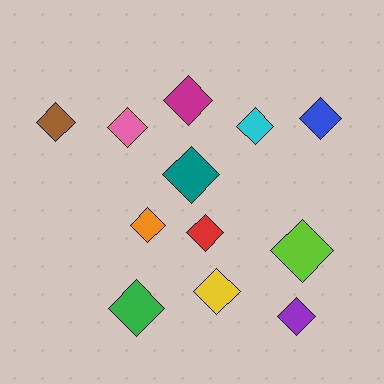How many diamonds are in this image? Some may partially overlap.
There are 12 diamonds.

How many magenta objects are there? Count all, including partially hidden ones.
There is 1 magenta object.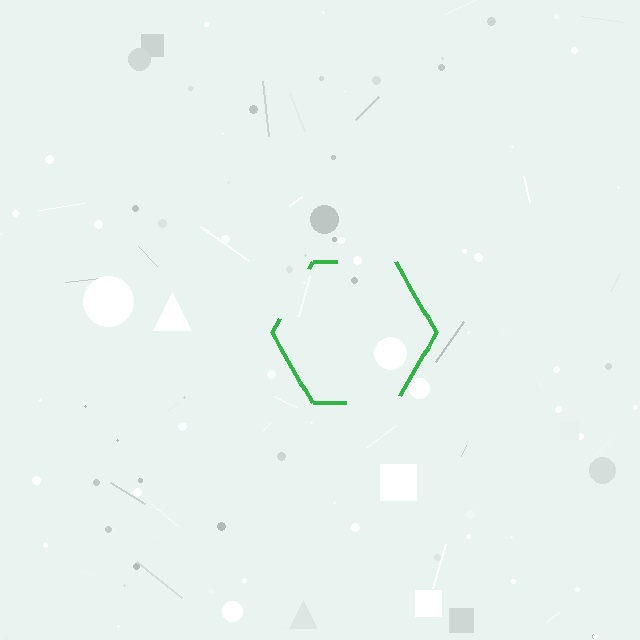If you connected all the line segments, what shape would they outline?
They would outline a hexagon.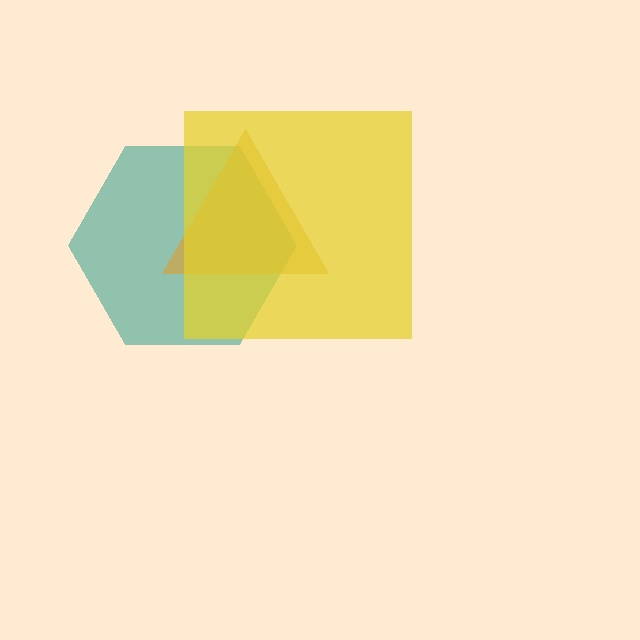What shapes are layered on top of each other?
The layered shapes are: a teal hexagon, an orange triangle, a yellow square.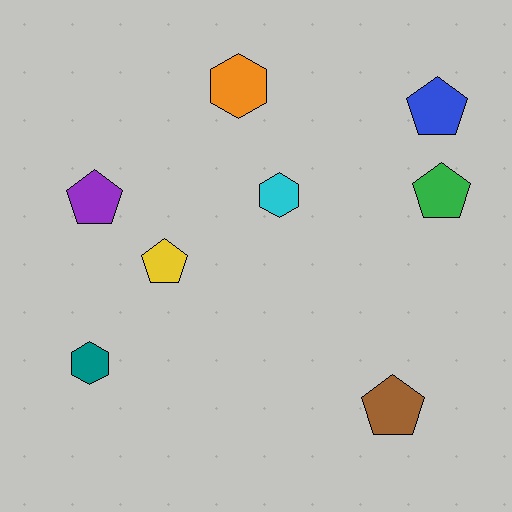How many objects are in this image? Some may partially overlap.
There are 8 objects.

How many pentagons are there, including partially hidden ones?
There are 5 pentagons.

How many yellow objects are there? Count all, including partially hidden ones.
There is 1 yellow object.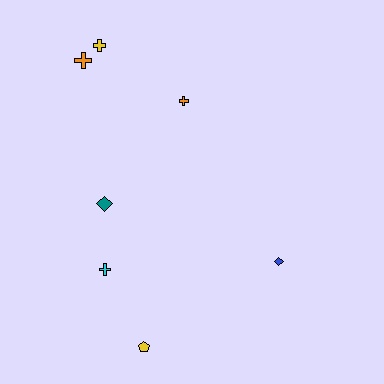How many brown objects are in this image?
There are no brown objects.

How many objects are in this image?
There are 7 objects.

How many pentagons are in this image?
There is 1 pentagon.